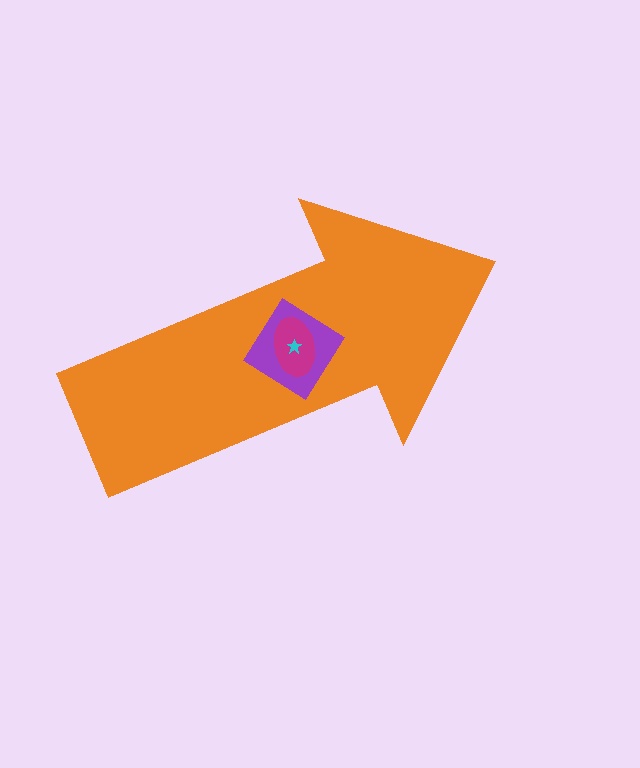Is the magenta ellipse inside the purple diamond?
Yes.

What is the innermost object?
The cyan star.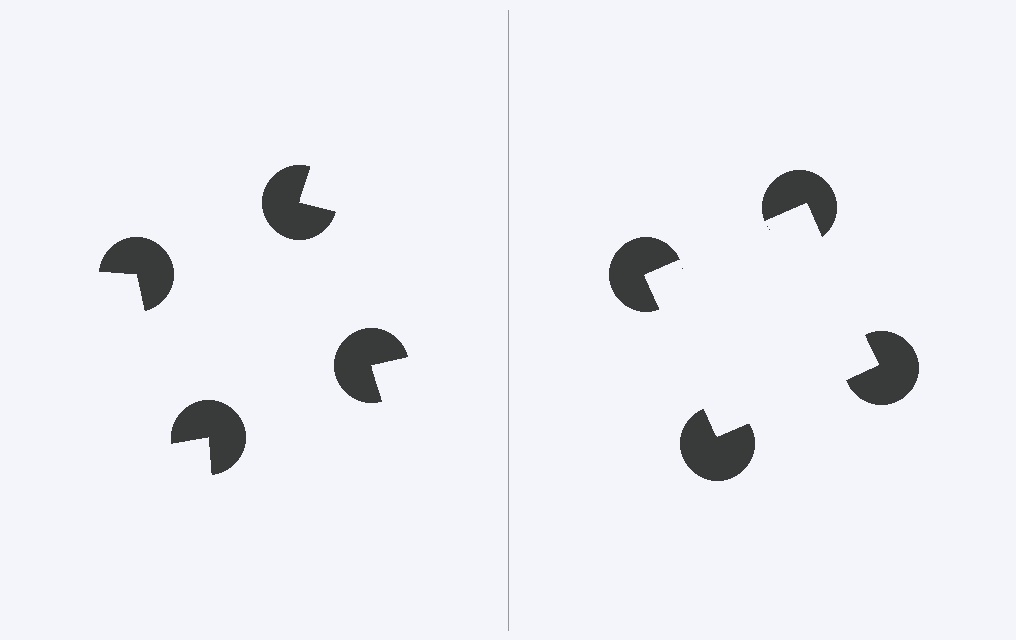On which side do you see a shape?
An illusory square appears on the right side. On the left side the wedge cuts are rotated, so no coherent shape forms.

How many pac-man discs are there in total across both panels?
8 — 4 on each side.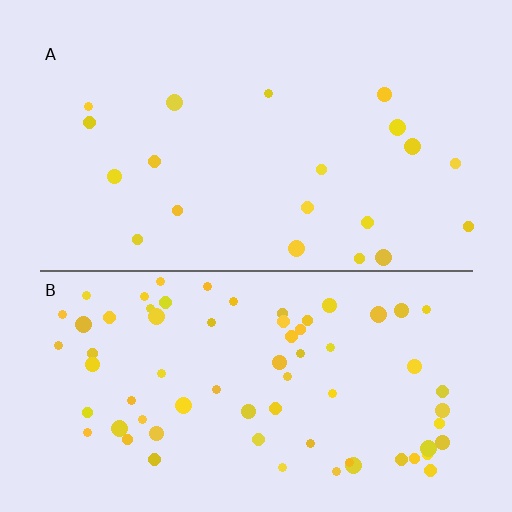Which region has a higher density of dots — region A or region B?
B (the bottom).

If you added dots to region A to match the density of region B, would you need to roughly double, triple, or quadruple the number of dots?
Approximately quadruple.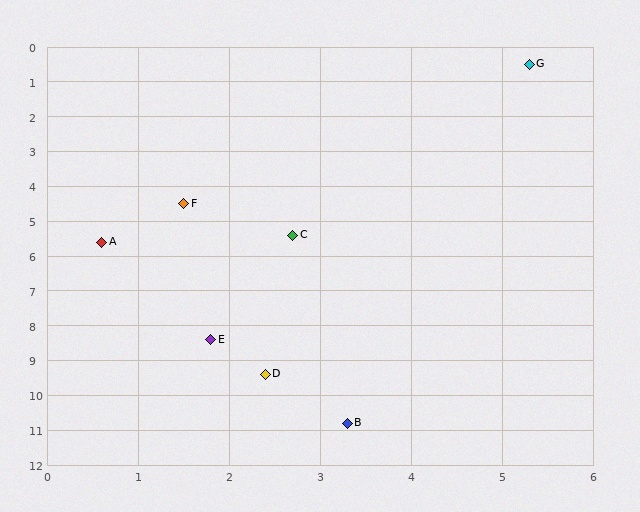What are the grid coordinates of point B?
Point B is at approximately (3.3, 10.8).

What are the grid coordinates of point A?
Point A is at approximately (0.6, 5.6).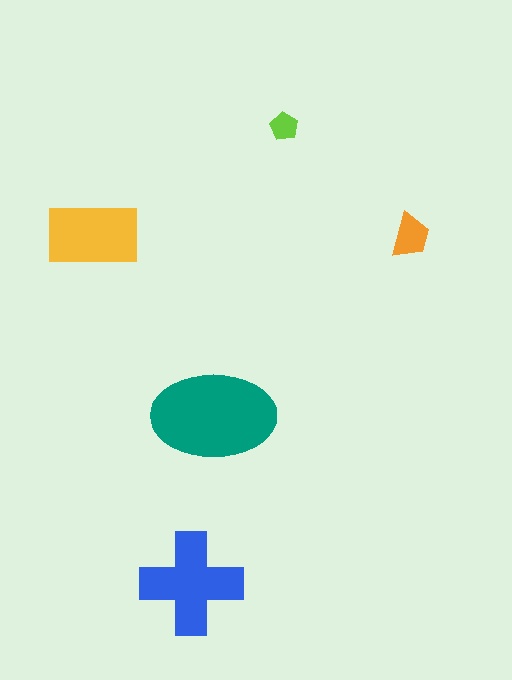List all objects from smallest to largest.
The lime pentagon, the orange trapezoid, the yellow rectangle, the blue cross, the teal ellipse.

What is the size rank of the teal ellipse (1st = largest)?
1st.